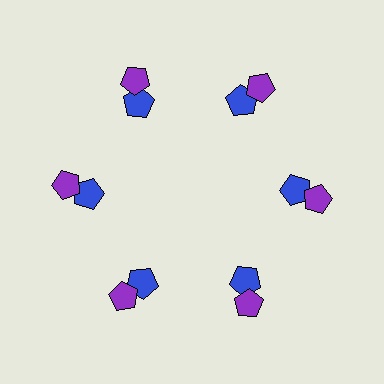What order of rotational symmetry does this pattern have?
This pattern has 6-fold rotational symmetry.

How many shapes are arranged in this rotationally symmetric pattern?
There are 12 shapes, arranged in 6 groups of 2.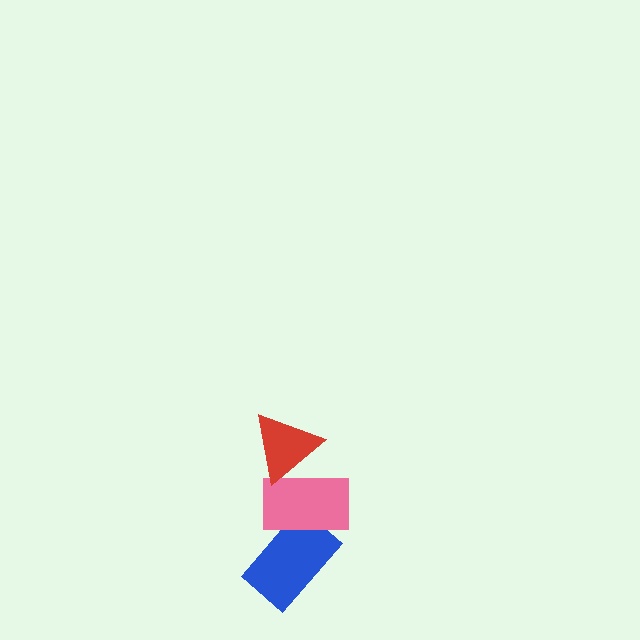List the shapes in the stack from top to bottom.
From top to bottom: the red triangle, the pink rectangle, the blue rectangle.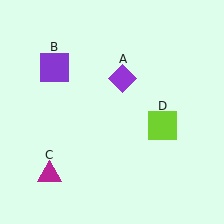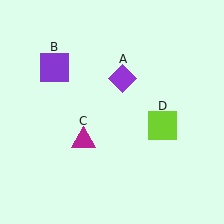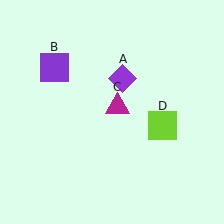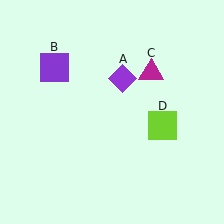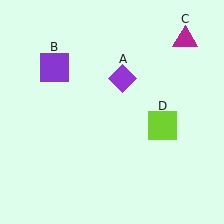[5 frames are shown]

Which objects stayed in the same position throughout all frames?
Purple diamond (object A) and purple square (object B) and lime square (object D) remained stationary.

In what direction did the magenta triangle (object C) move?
The magenta triangle (object C) moved up and to the right.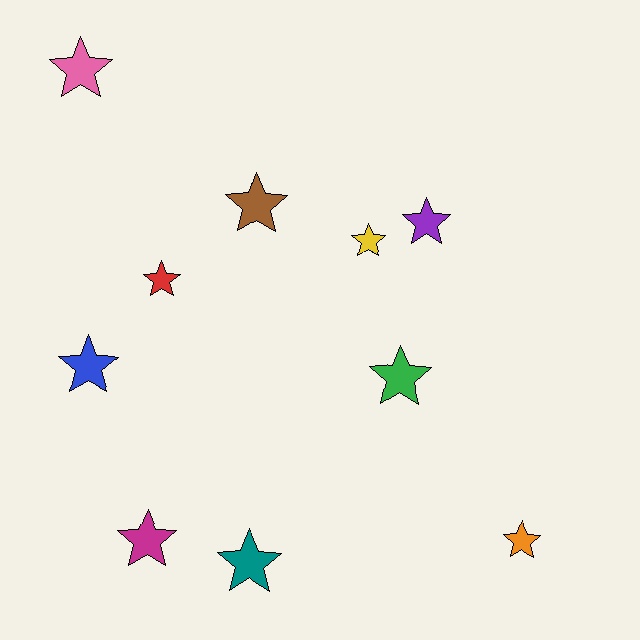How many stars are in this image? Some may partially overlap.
There are 10 stars.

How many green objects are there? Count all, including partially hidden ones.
There is 1 green object.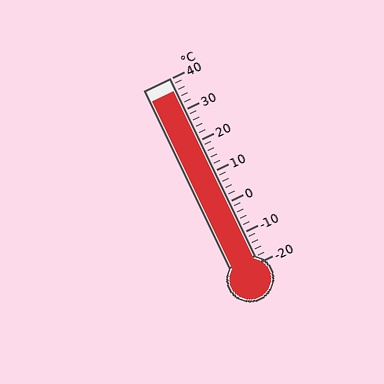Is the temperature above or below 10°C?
The temperature is above 10°C.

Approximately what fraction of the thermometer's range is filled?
The thermometer is filled to approximately 95% of its range.